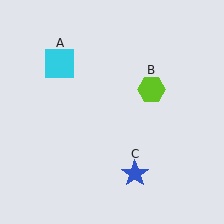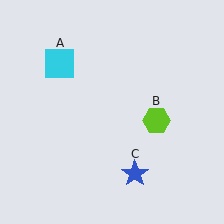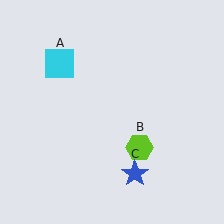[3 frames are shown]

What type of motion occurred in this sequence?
The lime hexagon (object B) rotated clockwise around the center of the scene.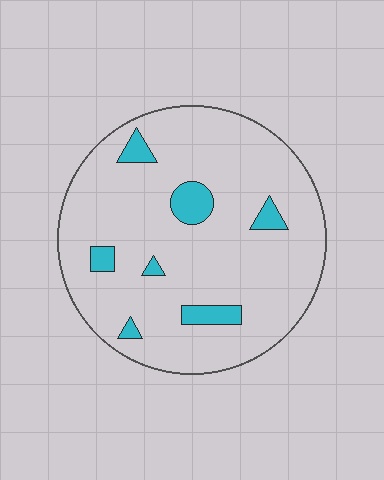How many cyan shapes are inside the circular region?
7.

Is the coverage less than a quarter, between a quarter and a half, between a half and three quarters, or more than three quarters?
Less than a quarter.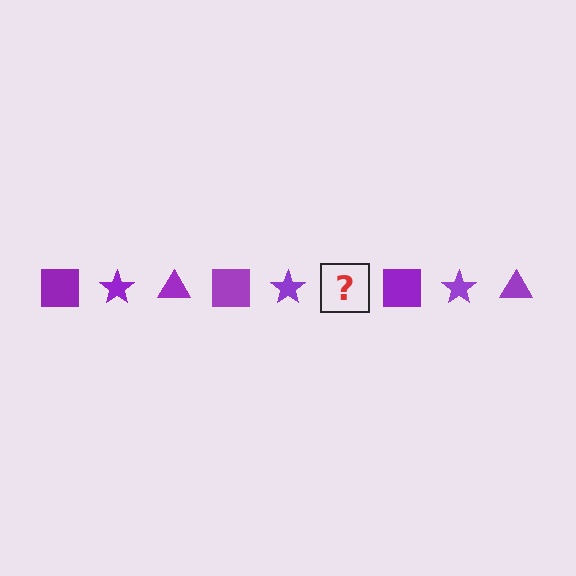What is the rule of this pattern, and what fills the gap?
The rule is that the pattern cycles through square, star, triangle shapes in purple. The gap should be filled with a purple triangle.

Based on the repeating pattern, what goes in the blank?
The blank should be a purple triangle.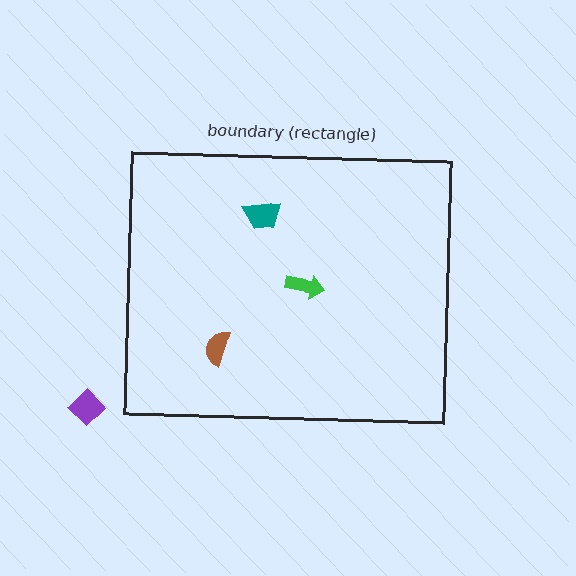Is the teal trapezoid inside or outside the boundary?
Inside.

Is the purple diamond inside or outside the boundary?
Outside.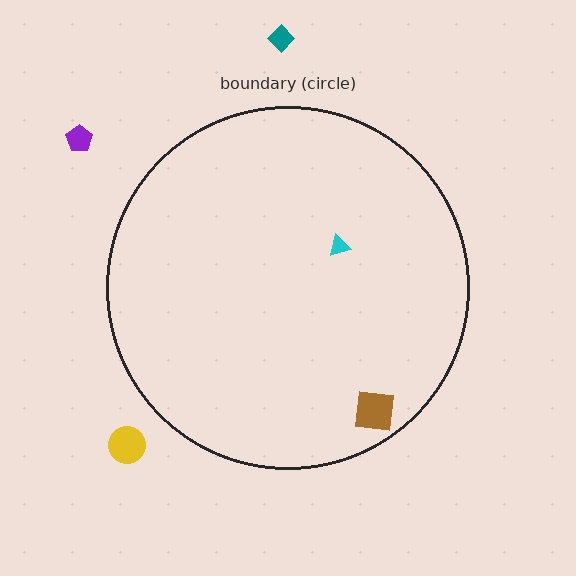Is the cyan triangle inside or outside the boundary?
Inside.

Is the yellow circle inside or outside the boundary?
Outside.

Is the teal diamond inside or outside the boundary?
Outside.